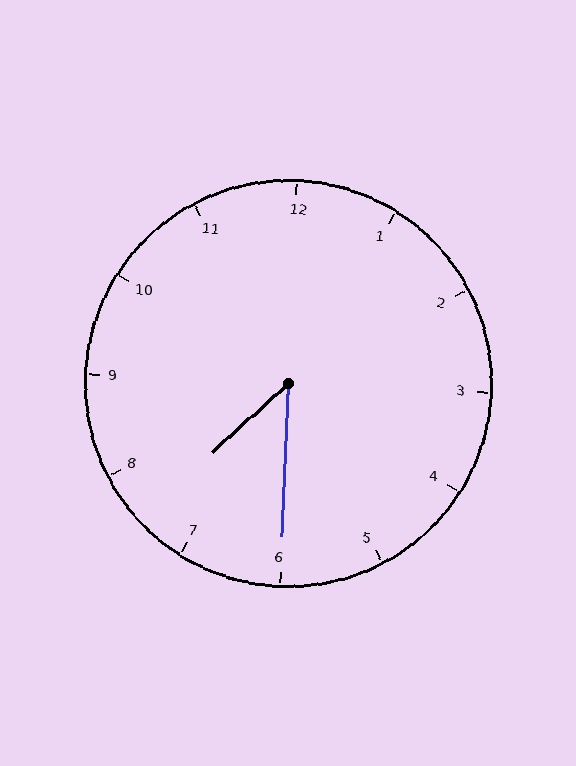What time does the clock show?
7:30.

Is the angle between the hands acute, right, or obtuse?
It is acute.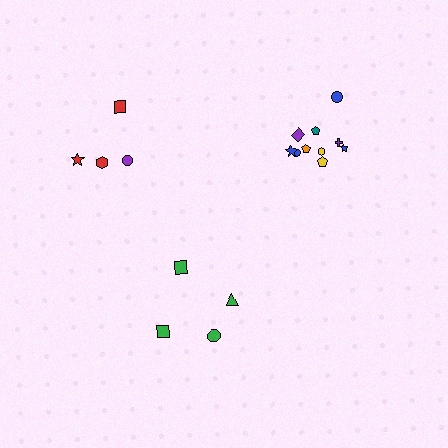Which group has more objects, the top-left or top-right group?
The top-right group.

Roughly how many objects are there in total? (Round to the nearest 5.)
Roughly 20 objects in total.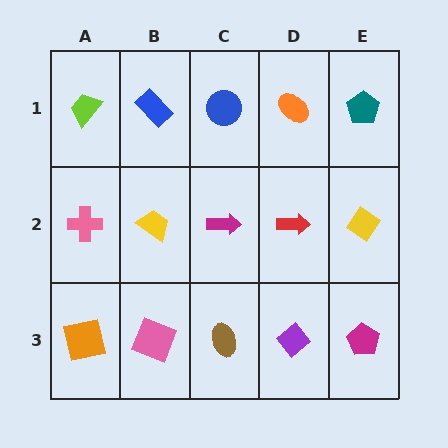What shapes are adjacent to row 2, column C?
A blue circle (row 1, column C), a brown ellipse (row 3, column C), a yellow trapezoid (row 2, column B), a red arrow (row 2, column D).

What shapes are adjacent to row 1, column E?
A yellow diamond (row 2, column E), an orange ellipse (row 1, column D).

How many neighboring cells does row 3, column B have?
3.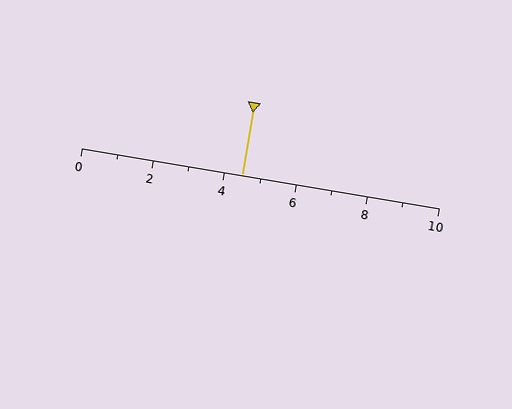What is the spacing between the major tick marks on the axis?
The major ticks are spaced 2 apart.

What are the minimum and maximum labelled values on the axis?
The axis runs from 0 to 10.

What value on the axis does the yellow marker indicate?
The marker indicates approximately 4.5.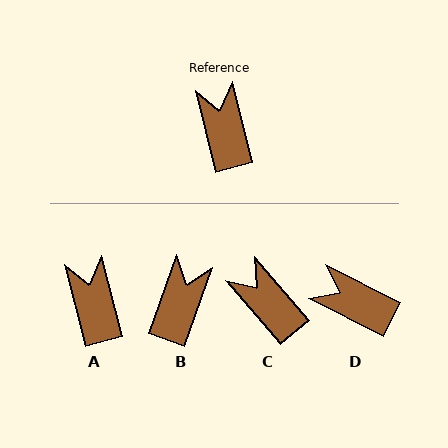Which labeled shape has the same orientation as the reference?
A.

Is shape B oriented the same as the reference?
No, it is off by about 34 degrees.